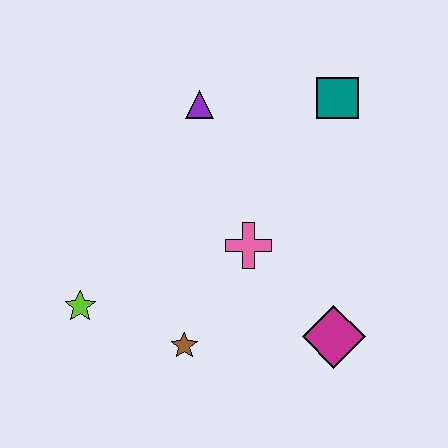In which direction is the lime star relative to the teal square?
The lime star is to the left of the teal square.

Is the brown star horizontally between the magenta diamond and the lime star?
Yes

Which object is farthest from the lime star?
The teal square is farthest from the lime star.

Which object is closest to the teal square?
The purple triangle is closest to the teal square.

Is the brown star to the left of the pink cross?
Yes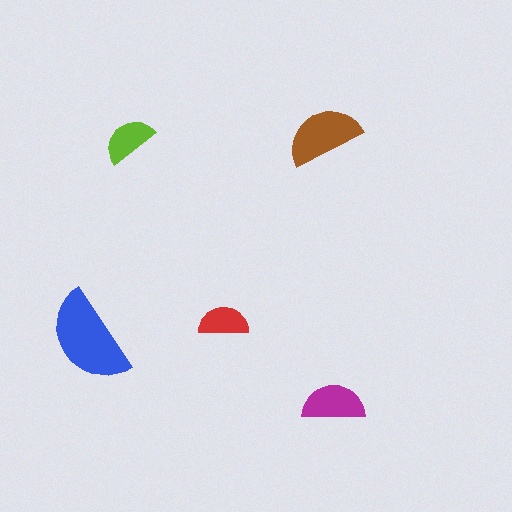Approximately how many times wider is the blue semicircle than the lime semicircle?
About 2 times wider.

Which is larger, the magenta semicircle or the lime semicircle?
The magenta one.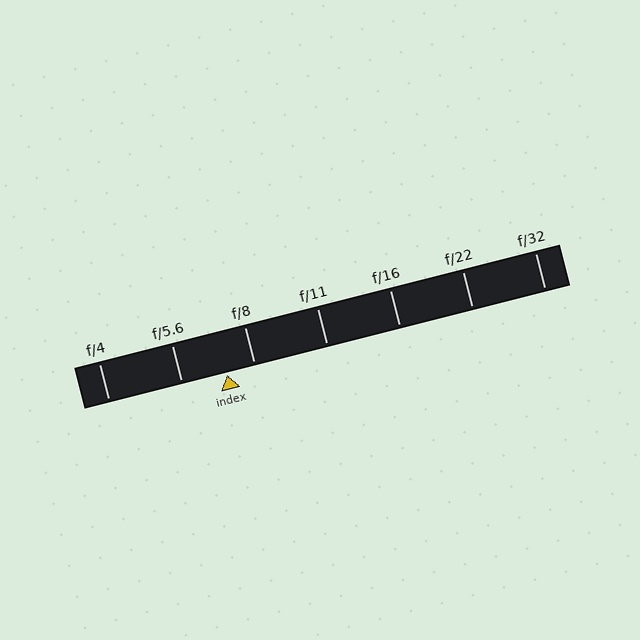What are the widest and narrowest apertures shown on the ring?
The widest aperture shown is f/4 and the narrowest is f/32.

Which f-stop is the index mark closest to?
The index mark is closest to f/8.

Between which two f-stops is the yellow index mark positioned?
The index mark is between f/5.6 and f/8.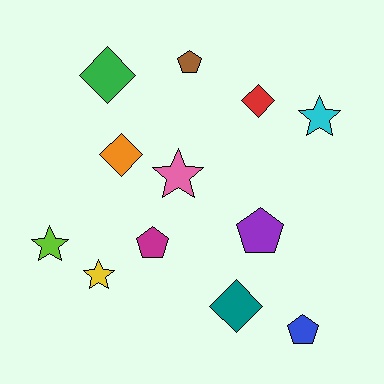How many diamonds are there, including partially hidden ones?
There are 4 diamonds.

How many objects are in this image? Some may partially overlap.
There are 12 objects.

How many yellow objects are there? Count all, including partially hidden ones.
There is 1 yellow object.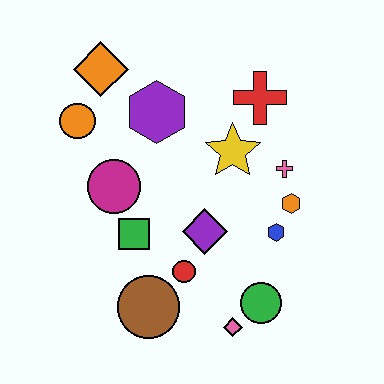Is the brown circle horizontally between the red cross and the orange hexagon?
No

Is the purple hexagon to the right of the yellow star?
No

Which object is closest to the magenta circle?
The green square is closest to the magenta circle.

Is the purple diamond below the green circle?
No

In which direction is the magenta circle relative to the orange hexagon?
The magenta circle is to the left of the orange hexagon.